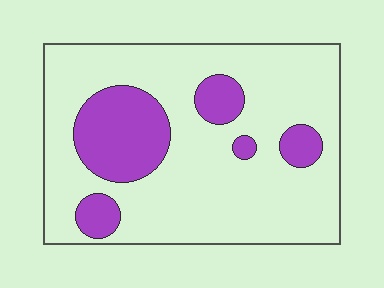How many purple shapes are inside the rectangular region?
5.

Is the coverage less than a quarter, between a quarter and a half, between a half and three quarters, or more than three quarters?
Less than a quarter.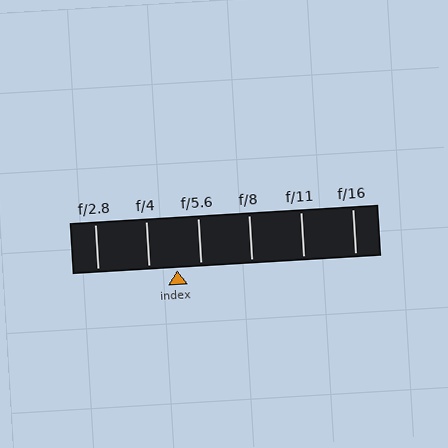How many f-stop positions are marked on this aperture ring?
There are 6 f-stop positions marked.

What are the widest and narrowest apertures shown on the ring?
The widest aperture shown is f/2.8 and the narrowest is f/16.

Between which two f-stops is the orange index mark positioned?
The index mark is between f/4 and f/5.6.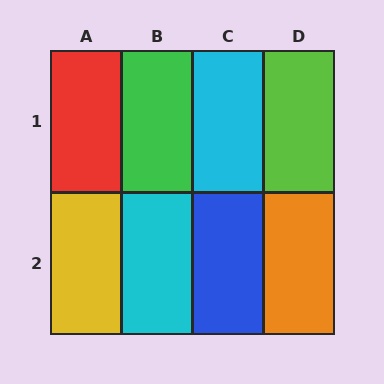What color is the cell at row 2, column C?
Blue.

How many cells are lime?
1 cell is lime.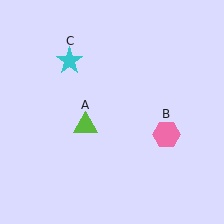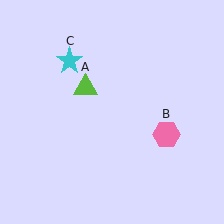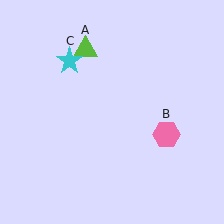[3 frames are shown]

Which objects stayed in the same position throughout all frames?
Pink hexagon (object B) and cyan star (object C) remained stationary.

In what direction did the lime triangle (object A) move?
The lime triangle (object A) moved up.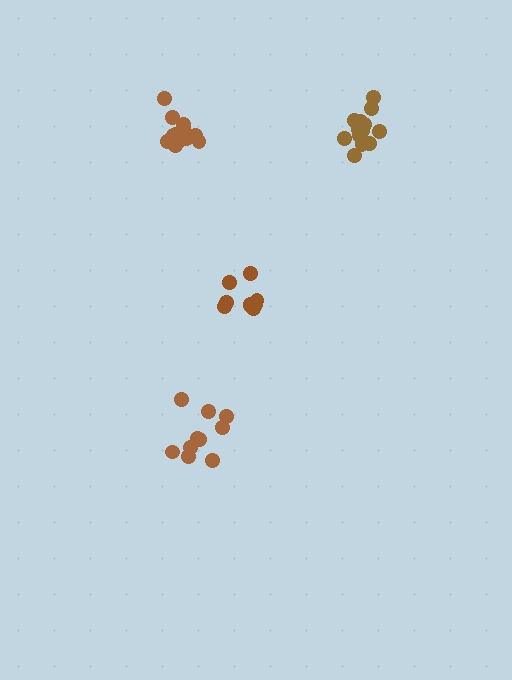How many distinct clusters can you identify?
There are 4 distinct clusters.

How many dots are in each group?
Group 1: 13 dots, Group 2: 9 dots, Group 3: 10 dots, Group 4: 12 dots (44 total).